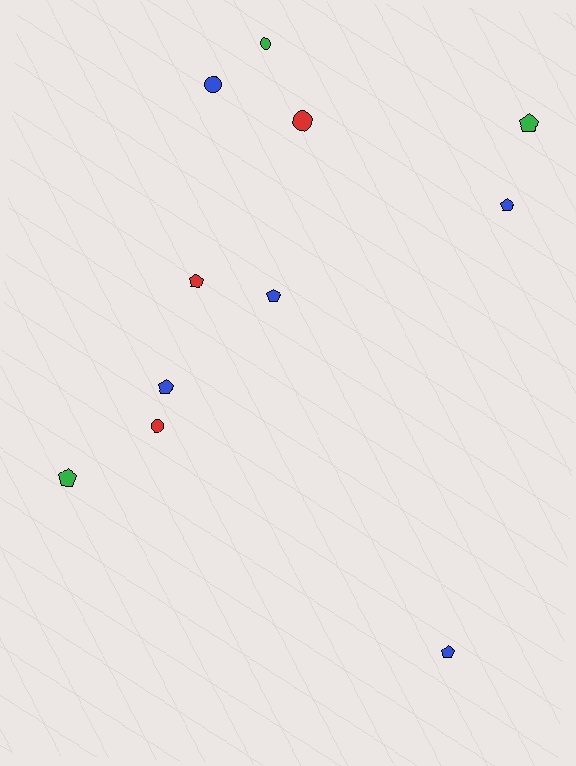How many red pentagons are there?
There is 1 red pentagon.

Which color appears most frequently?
Blue, with 5 objects.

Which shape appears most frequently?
Pentagon, with 7 objects.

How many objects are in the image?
There are 11 objects.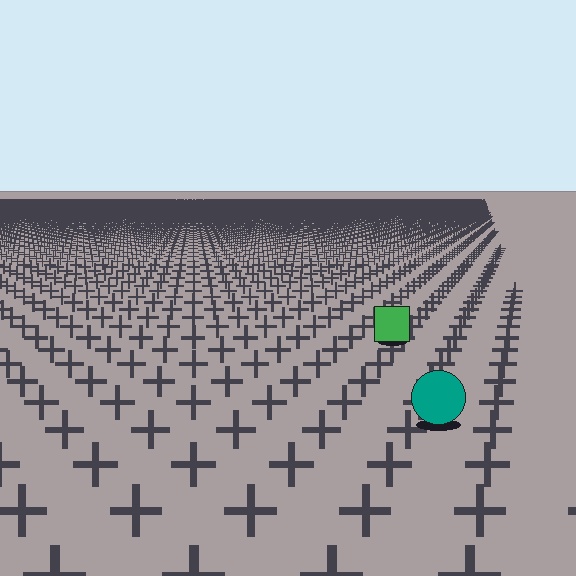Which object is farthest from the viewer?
The green square is farthest from the viewer. It appears smaller and the ground texture around it is denser.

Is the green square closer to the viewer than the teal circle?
No. The teal circle is closer — you can tell from the texture gradient: the ground texture is coarser near it.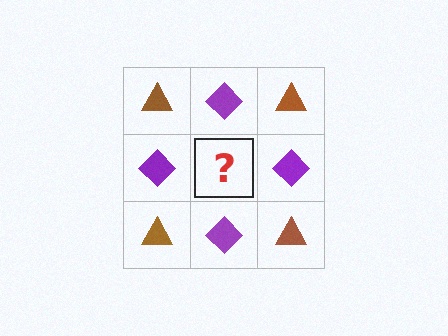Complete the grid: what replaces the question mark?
The question mark should be replaced with a brown triangle.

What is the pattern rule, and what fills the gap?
The rule is that it alternates brown triangle and purple diamond in a checkerboard pattern. The gap should be filled with a brown triangle.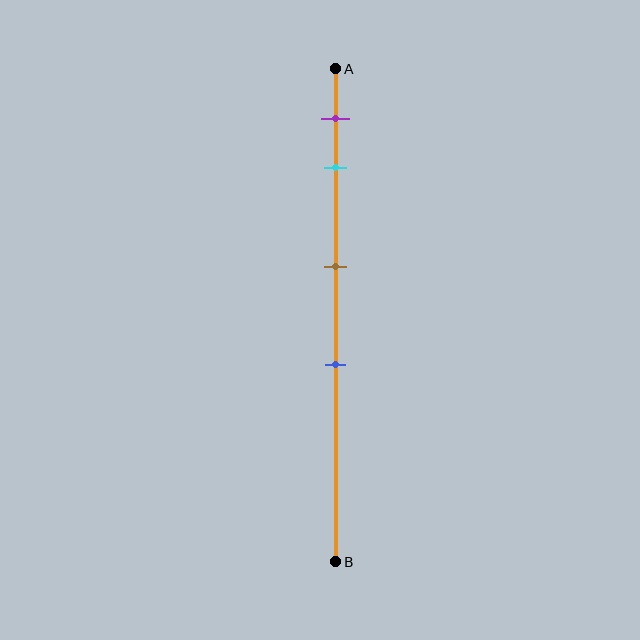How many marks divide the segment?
There are 4 marks dividing the segment.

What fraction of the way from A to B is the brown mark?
The brown mark is approximately 40% (0.4) of the way from A to B.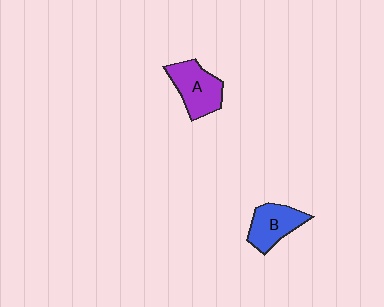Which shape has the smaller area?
Shape B (blue).